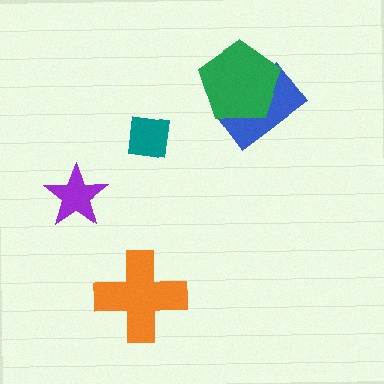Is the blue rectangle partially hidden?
Yes, it is partially covered by another shape.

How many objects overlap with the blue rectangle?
1 object overlaps with the blue rectangle.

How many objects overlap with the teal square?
0 objects overlap with the teal square.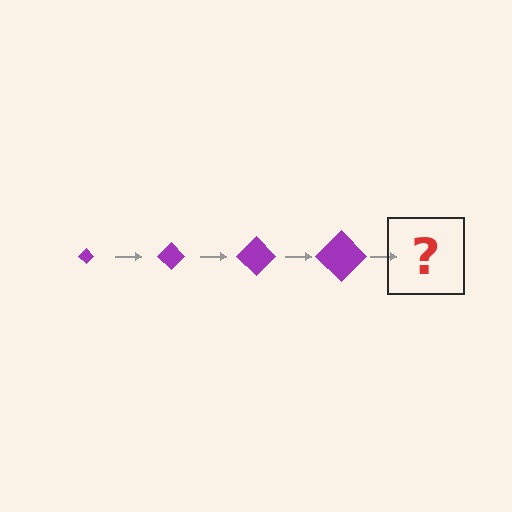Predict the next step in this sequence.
The next step is a purple diamond, larger than the previous one.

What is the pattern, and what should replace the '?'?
The pattern is that the diamond gets progressively larger each step. The '?' should be a purple diamond, larger than the previous one.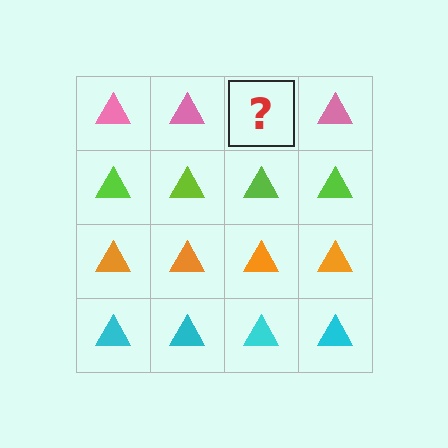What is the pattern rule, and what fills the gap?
The rule is that each row has a consistent color. The gap should be filled with a pink triangle.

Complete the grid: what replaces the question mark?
The question mark should be replaced with a pink triangle.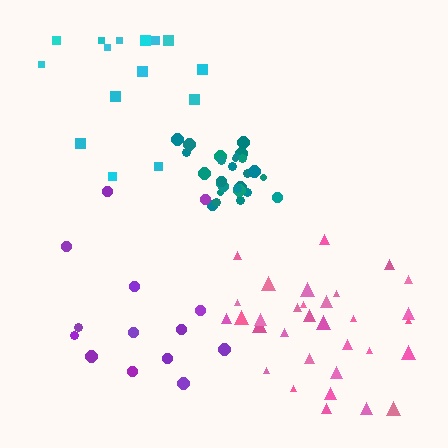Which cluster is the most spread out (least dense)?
Cyan.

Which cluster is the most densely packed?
Teal.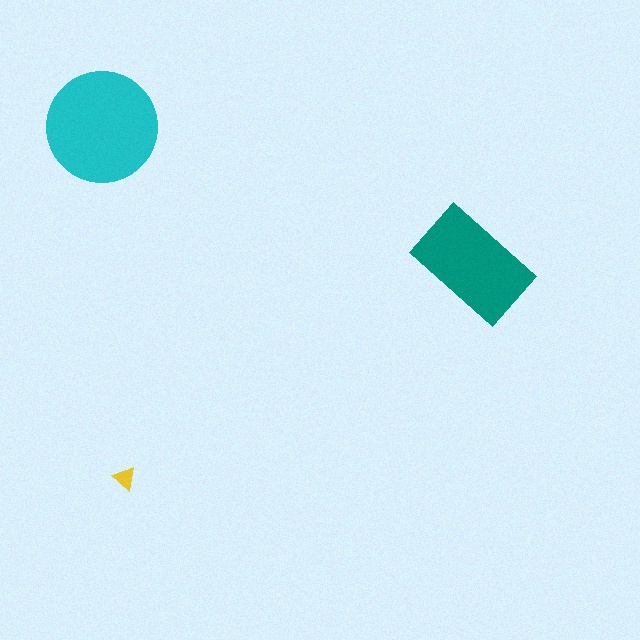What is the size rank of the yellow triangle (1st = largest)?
3rd.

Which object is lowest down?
The yellow triangle is bottommost.